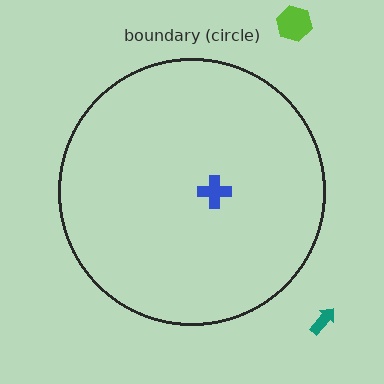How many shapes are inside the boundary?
1 inside, 2 outside.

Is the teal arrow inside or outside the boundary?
Outside.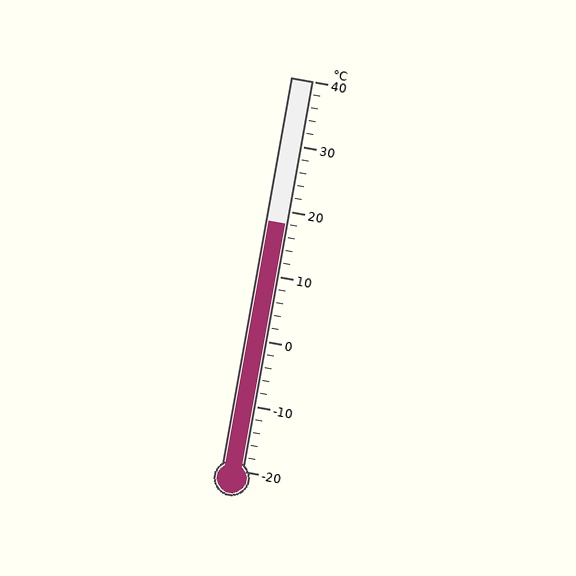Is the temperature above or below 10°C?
The temperature is above 10°C.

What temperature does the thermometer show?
The thermometer shows approximately 18°C.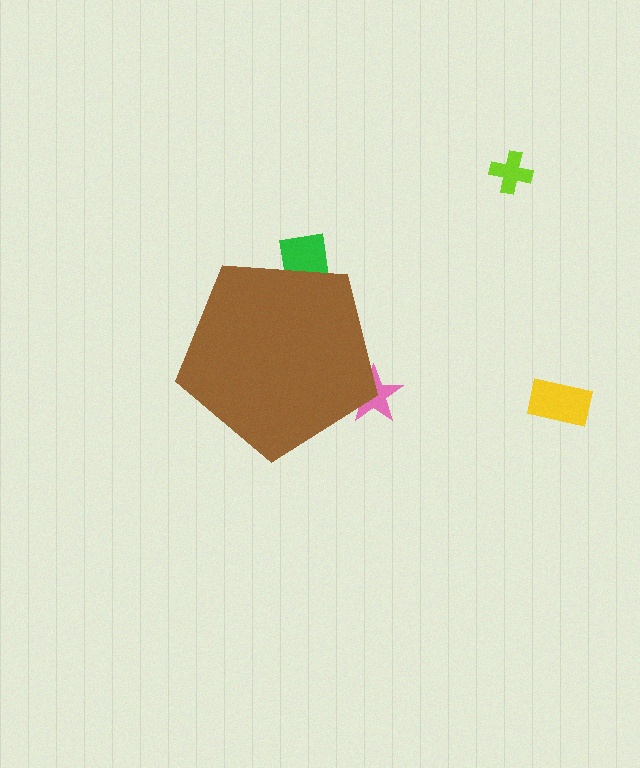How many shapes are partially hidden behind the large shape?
2 shapes are partially hidden.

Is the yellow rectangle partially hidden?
No, the yellow rectangle is fully visible.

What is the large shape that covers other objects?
A brown pentagon.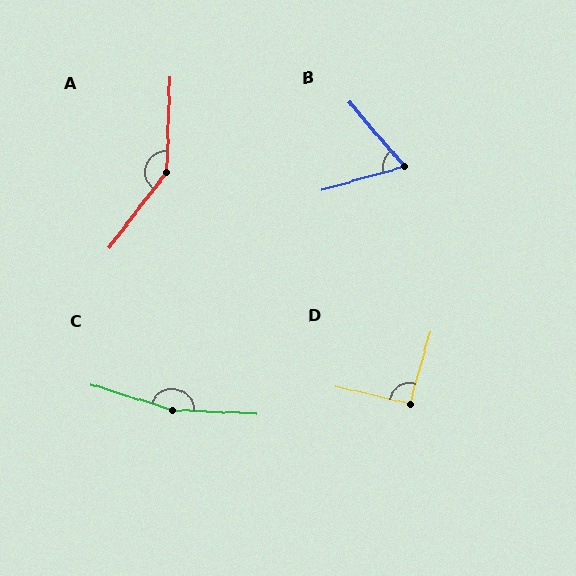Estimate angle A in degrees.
Approximately 144 degrees.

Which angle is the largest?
C, at approximately 165 degrees.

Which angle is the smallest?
B, at approximately 65 degrees.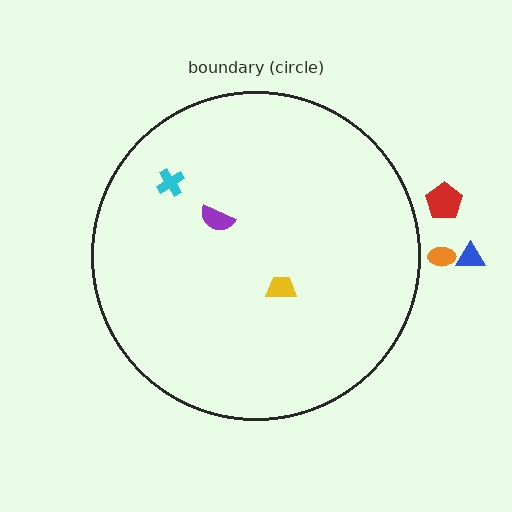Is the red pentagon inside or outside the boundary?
Outside.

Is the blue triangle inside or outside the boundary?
Outside.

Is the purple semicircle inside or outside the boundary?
Inside.